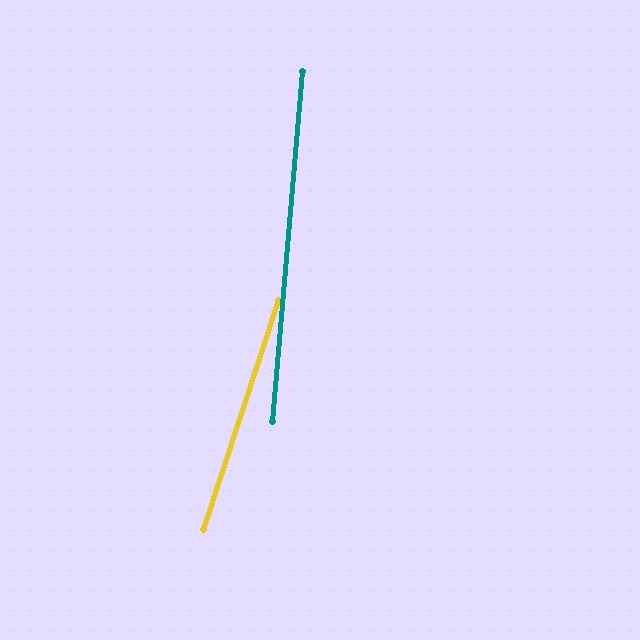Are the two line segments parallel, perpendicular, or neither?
Neither parallel nor perpendicular — they differ by about 13°.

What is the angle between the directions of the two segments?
Approximately 13 degrees.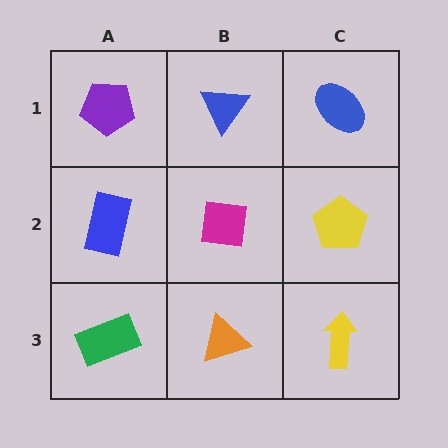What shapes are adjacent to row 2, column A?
A purple pentagon (row 1, column A), a green rectangle (row 3, column A), a magenta square (row 2, column B).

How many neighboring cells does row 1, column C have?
2.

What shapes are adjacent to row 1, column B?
A magenta square (row 2, column B), a purple pentagon (row 1, column A), a blue ellipse (row 1, column C).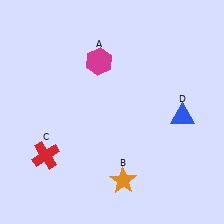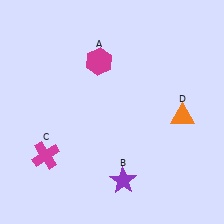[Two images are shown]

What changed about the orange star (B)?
In Image 1, B is orange. In Image 2, it changed to purple.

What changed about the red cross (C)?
In Image 1, C is red. In Image 2, it changed to magenta.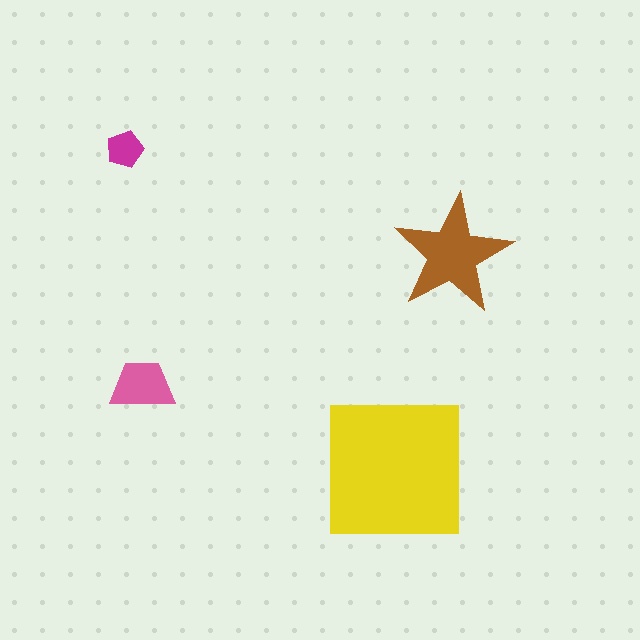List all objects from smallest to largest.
The magenta pentagon, the pink trapezoid, the brown star, the yellow square.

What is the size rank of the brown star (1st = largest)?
2nd.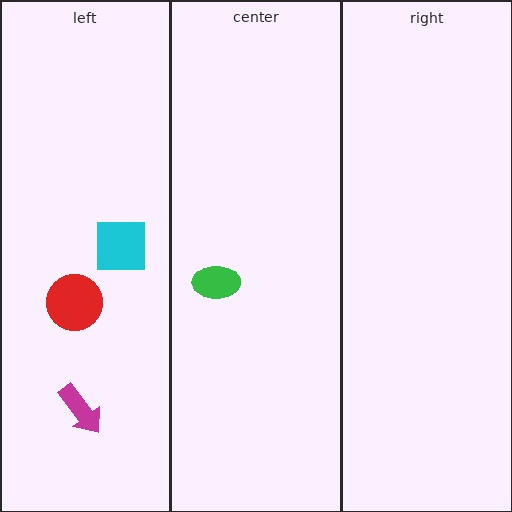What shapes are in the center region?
The green ellipse.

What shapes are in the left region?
The cyan square, the magenta arrow, the red circle.